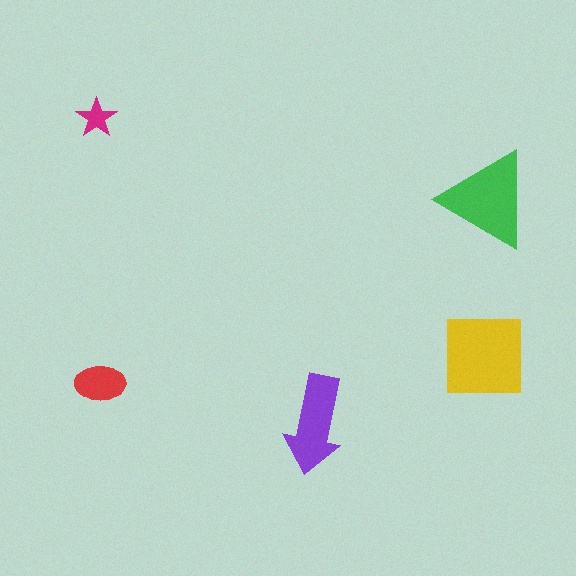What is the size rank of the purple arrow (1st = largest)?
3rd.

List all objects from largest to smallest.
The yellow square, the green triangle, the purple arrow, the red ellipse, the magenta star.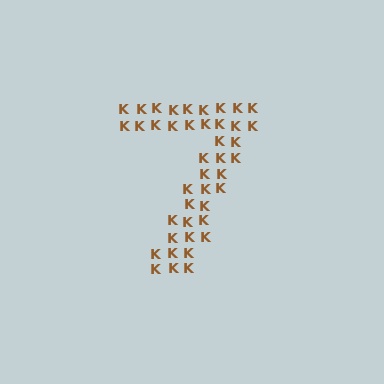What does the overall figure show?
The overall figure shows the digit 7.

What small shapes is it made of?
It is made of small letter K's.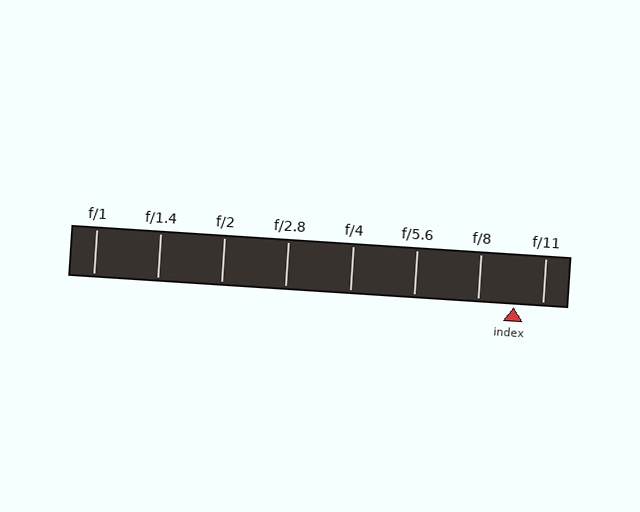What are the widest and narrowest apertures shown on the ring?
The widest aperture shown is f/1 and the narrowest is f/11.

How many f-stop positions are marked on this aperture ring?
There are 8 f-stop positions marked.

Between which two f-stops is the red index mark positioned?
The index mark is between f/8 and f/11.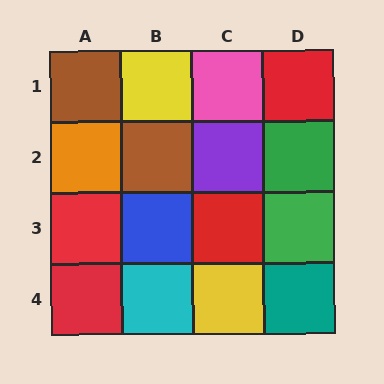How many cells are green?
2 cells are green.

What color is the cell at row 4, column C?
Yellow.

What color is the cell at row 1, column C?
Pink.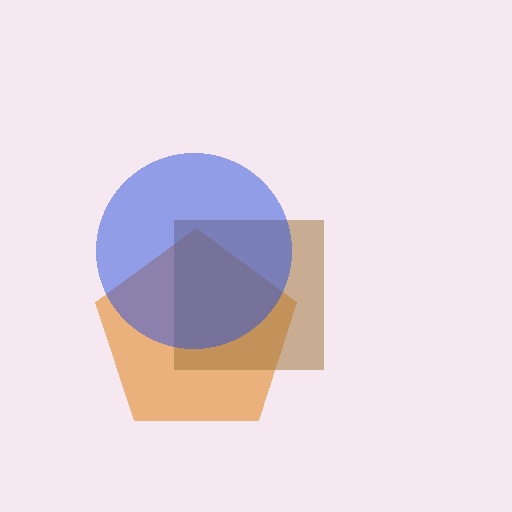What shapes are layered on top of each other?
The layered shapes are: an orange pentagon, a brown square, a blue circle.